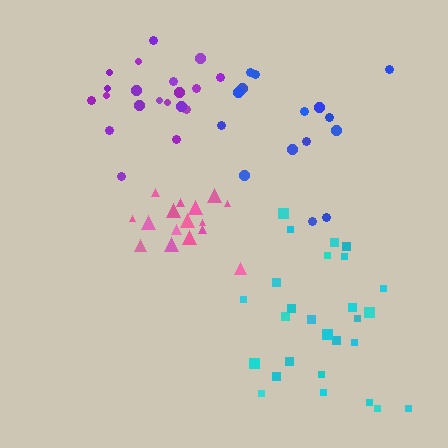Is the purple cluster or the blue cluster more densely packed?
Purple.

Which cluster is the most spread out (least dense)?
Blue.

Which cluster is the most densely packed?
Purple.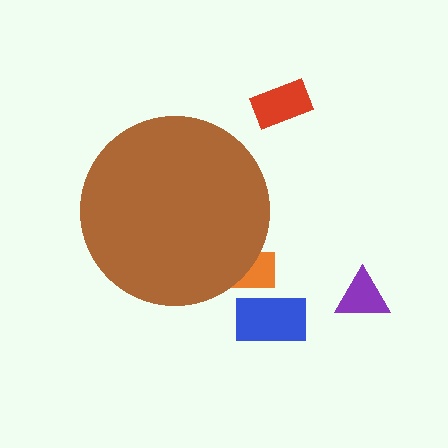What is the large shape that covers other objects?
A brown circle.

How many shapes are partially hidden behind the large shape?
1 shape is partially hidden.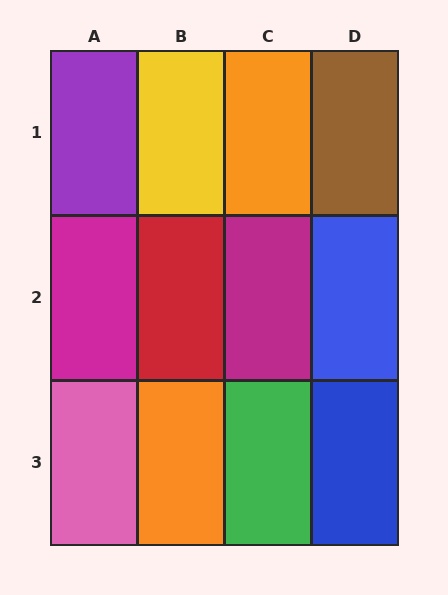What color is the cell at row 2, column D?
Blue.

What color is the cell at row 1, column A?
Purple.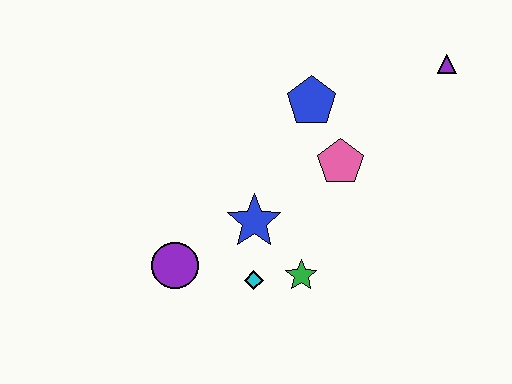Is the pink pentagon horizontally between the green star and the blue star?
No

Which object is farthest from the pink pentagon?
The purple circle is farthest from the pink pentagon.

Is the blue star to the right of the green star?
No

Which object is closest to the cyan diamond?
The green star is closest to the cyan diamond.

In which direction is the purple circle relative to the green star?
The purple circle is to the left of the green star.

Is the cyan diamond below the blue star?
Yes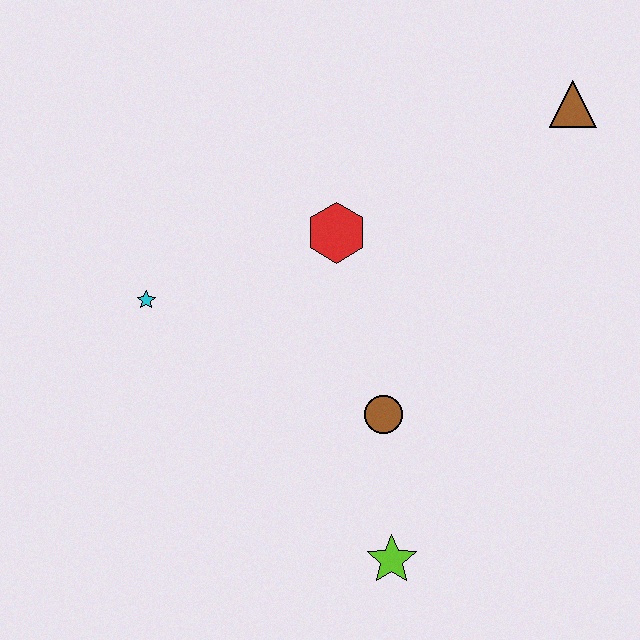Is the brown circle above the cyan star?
No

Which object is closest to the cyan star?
The red hexagon is closest to the cyan star.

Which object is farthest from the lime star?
The brown triangle is farthest from the lime star.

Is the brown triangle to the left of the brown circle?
No